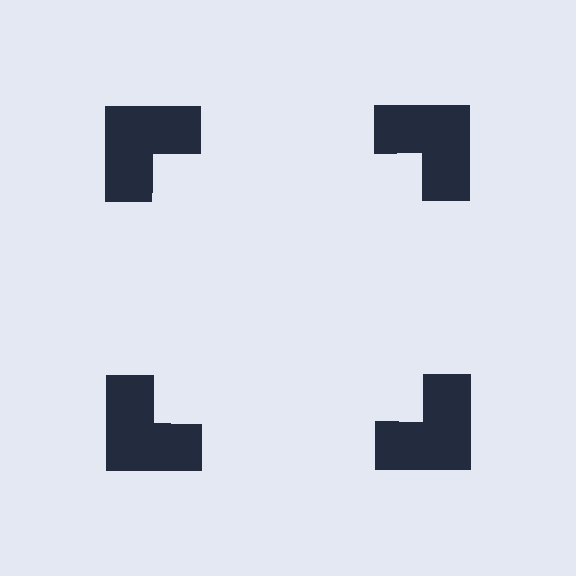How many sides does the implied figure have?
4 sides.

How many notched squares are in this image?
There are 4 — one at each vertex of the illusory square.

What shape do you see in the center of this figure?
An illusory square — its edges are inferred from the aligned wedge cuts in the notched squares, not physically drawn.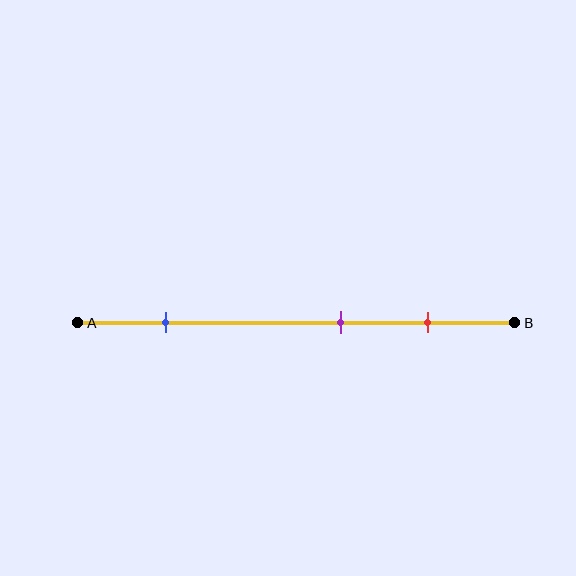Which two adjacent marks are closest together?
The purple and red marks are the closest adjacent pair.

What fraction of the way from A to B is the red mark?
The red mark is approximately 80% (0.8) of the way from A to B.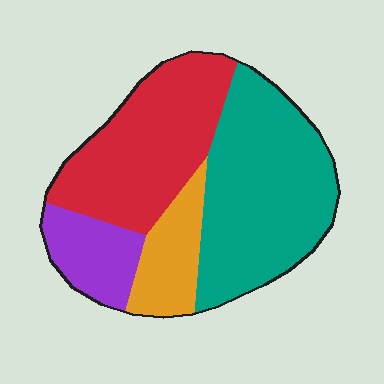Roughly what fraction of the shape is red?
Red takes up about one third (1/3) of the shape.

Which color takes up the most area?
Teal, at roughly 40%.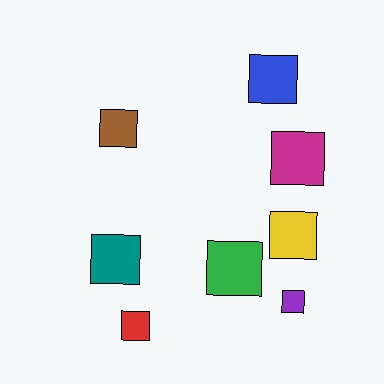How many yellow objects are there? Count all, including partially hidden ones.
There is 1 yellow object.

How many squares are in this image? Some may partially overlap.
There are 8 squares.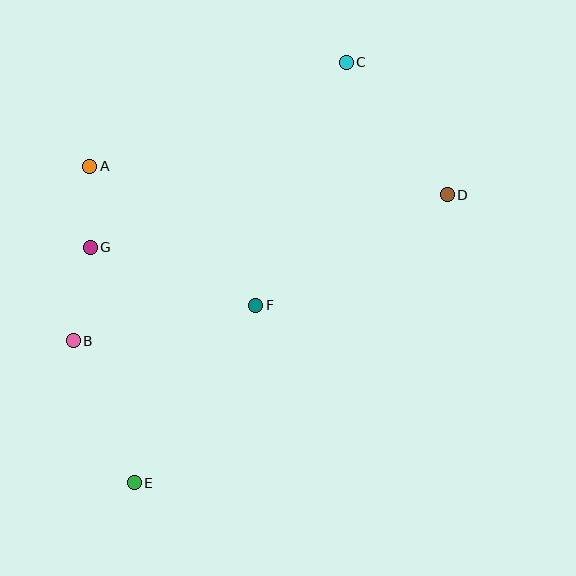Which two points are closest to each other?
Points A and G are closest to each other.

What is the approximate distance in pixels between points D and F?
The distance between D and F is approximately 221 pixels.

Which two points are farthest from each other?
Points C and E are farthest from each other.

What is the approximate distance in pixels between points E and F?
The distance between E and F is approximately 215 pixels.